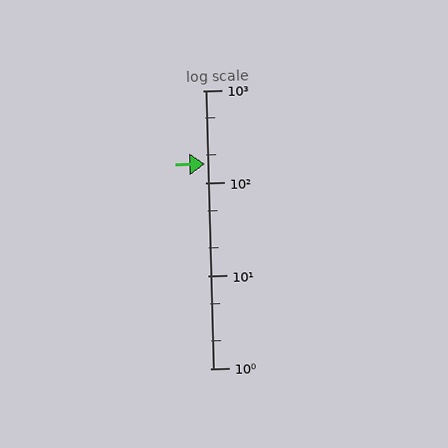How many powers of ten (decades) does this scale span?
The scale spans 3 decades, from 1 to 1000.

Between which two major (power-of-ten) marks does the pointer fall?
The pointer is between 100 and 1000.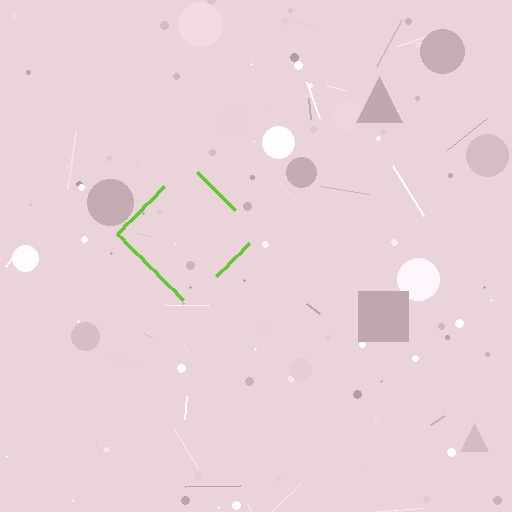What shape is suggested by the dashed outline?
The dashed outline suggests a diamond.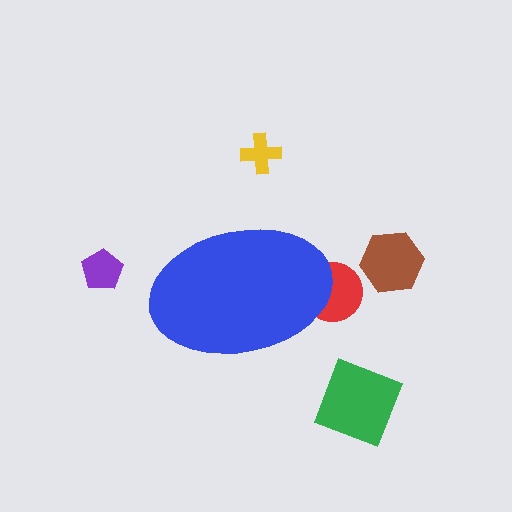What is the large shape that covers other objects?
A blue ellipse.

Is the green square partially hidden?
No, the green square is fully visible.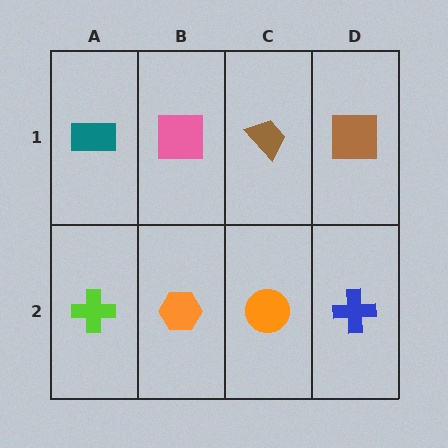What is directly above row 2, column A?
A teal rectangle.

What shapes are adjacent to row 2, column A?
A teal rectangle (row 1, column A), an orange hexagon (row 2, column B).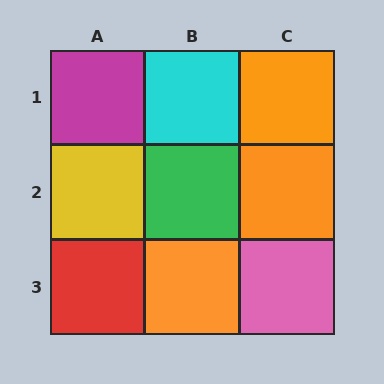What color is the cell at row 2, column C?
Orange.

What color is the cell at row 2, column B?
Green.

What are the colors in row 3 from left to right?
Red, orange, pink.